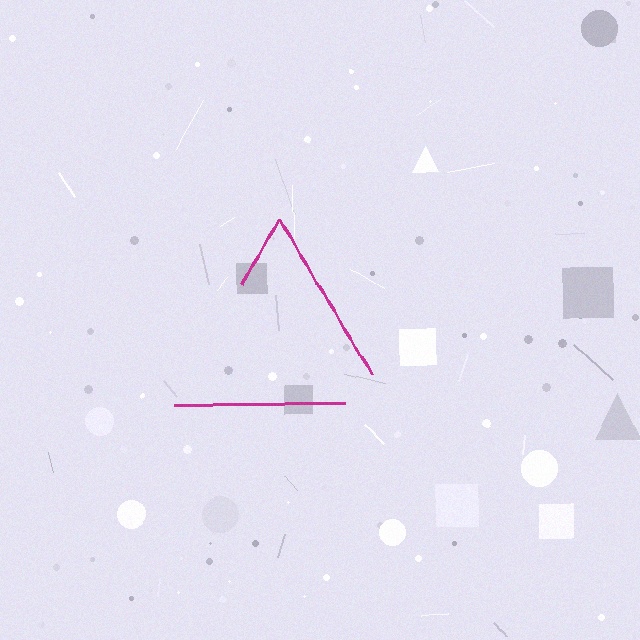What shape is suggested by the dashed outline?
The dashed outline suggests a triangle.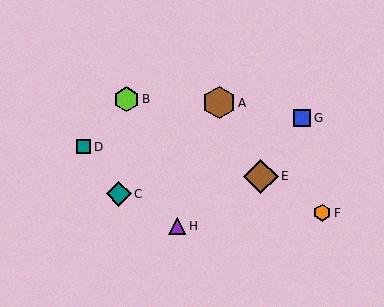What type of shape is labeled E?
Shape E is a brown diamond.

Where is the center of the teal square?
The center of the teal square is at (84, 147).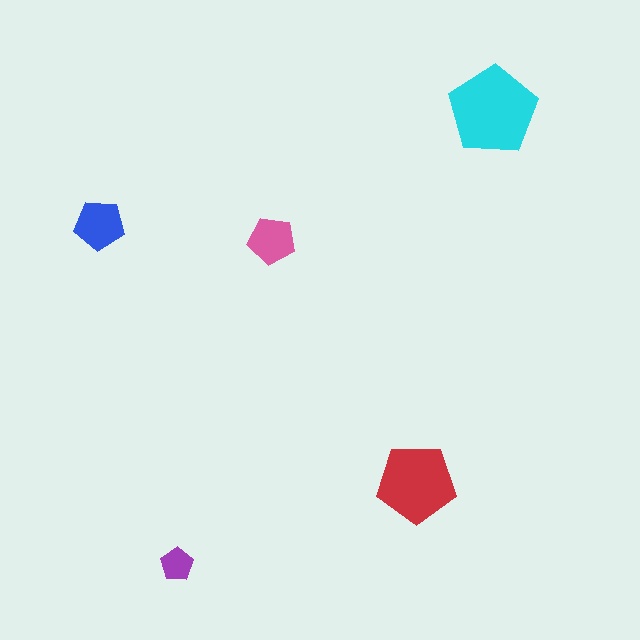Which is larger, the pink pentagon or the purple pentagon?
The pink one.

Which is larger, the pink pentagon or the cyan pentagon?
The cyan one.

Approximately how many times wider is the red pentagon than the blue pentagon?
About 1.5 times wider.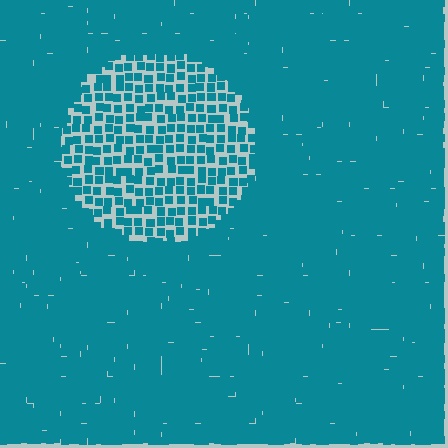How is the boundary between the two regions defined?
The boundary is defined by a change in element density (approximately 2.4x ratio). All elements are the same color, size, and shape.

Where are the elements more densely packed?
The elements are more densely packed outside the circle boundary.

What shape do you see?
I see a circle.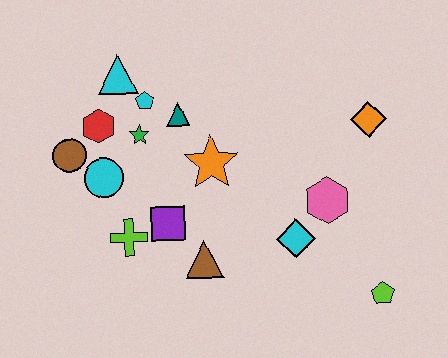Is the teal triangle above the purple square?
Yes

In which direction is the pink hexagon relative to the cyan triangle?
The pink hexagon is to the right of the cyan triangle.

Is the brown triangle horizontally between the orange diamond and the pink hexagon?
No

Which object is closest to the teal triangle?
The cyan pentagon is closest to the teal triangle.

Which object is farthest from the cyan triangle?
The lime pentagon is farthest from the cyan triangle.